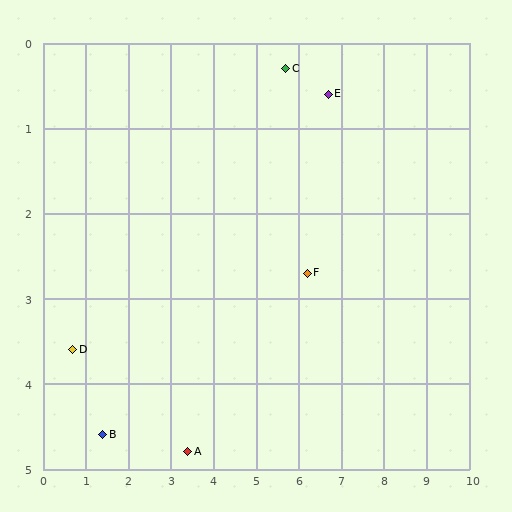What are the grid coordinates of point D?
Point D is at approximately (0.7, 3.6).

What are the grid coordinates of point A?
Point A is at approximately (3.4, 4.8).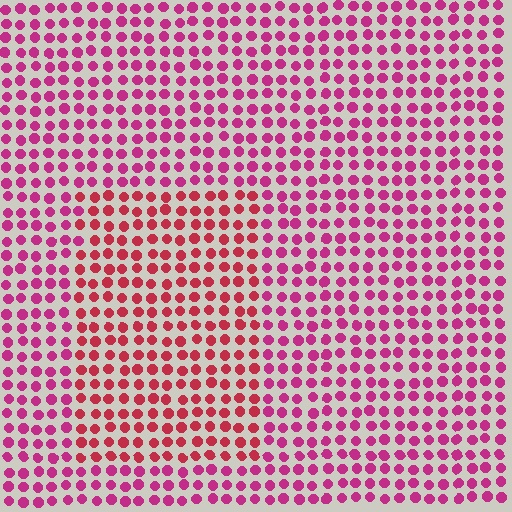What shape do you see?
I see a rectangle.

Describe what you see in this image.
The image is filled with small magenta elements in a uniform arrangement. A rectangle-shaped region is visible where the elements are tinted to a slightly different hue, forming a subtle color boundary.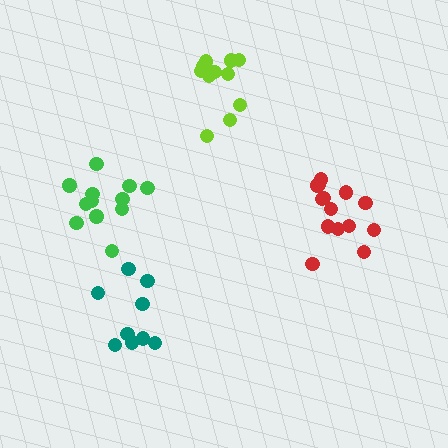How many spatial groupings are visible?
There are 4 spatial groupings.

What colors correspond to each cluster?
The clusters are colored: teal, green, red, lime.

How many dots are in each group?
Group 1: 9 dots, Group 2: 12 dots, Group 3: 14 dots, Group 4: 11 dots (46 total).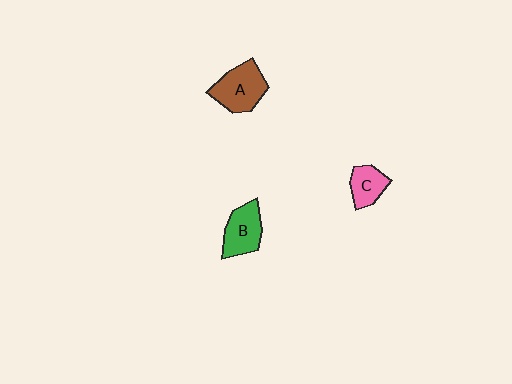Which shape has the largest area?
Shape A (brown).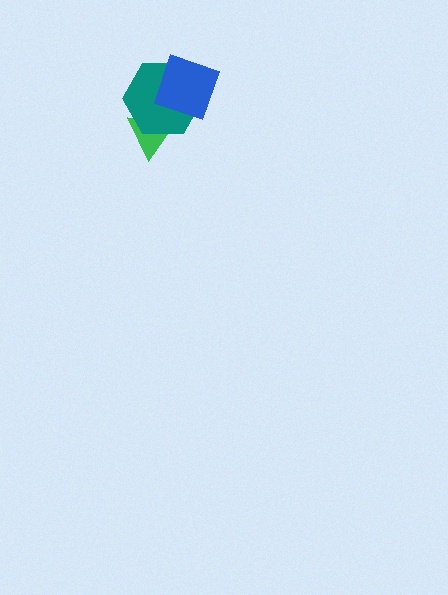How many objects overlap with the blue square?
1 object overlaps with the blue square.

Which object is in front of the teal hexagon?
The blue square is in front of the teal hexagon.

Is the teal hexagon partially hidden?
Yes, it is partially covered by another shape.